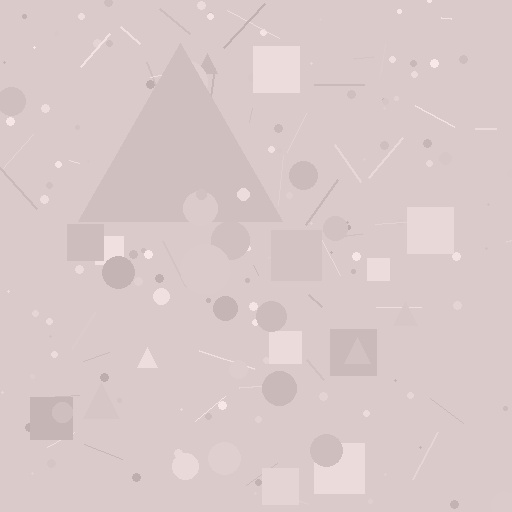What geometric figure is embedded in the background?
A triangle is embedded in the background.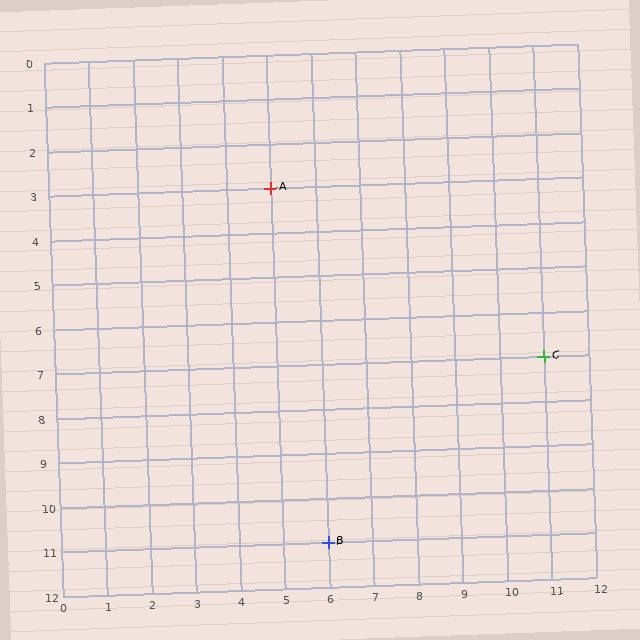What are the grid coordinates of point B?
Point B is at grid coordinates (6, 11).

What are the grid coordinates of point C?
Point C is at grid coordinates (11, 7).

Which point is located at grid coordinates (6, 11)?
Point B is at (6, 11).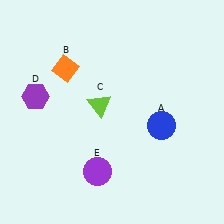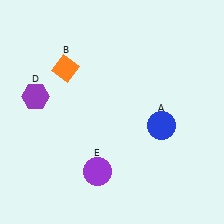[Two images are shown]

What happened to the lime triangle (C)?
The lime triangle (C) was removed in Image 2. It was in the top-left area of Image 1.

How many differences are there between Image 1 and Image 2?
There is 1 difference between the two images.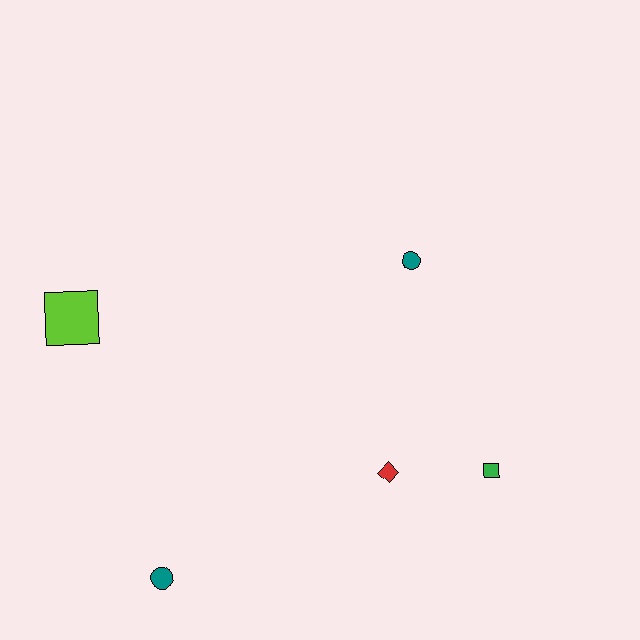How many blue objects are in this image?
There are no blue objects.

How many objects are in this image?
There are 5 objects.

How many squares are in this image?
There are 2 squares.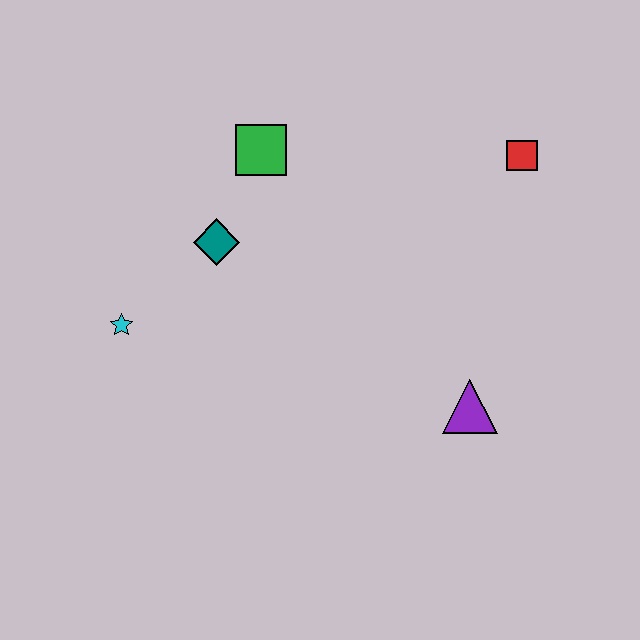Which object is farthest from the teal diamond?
The red square is farthest from the teal diamond.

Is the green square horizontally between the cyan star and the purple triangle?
Yes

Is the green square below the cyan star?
No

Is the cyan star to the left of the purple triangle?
Yes